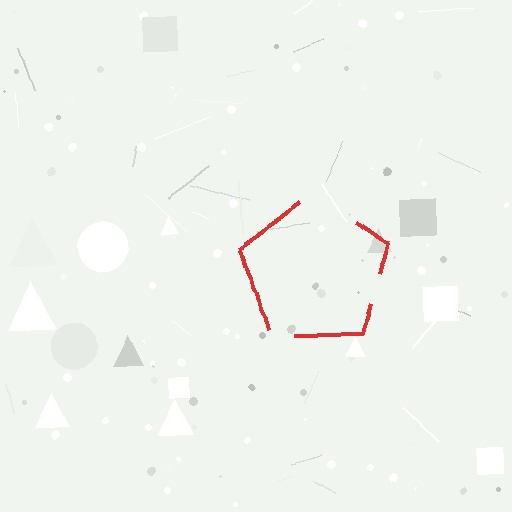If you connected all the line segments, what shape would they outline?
They would outline a pentagon.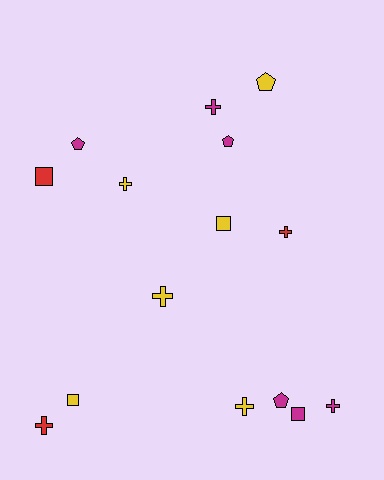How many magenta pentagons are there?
There are 3 magenta pentagons.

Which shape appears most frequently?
Cross, with 7 objects.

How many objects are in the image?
There are 15 objects.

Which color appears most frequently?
Yellow, with 6 objects.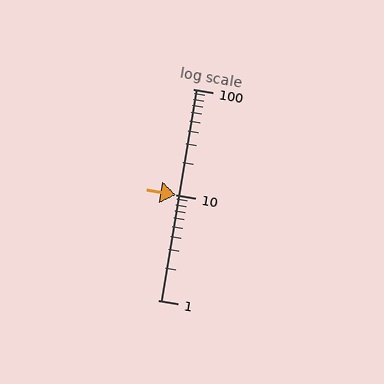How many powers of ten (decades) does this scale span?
The scale spans 2 decades, from 1 to 100.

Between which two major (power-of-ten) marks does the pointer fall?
The pointer is between 1 and 10.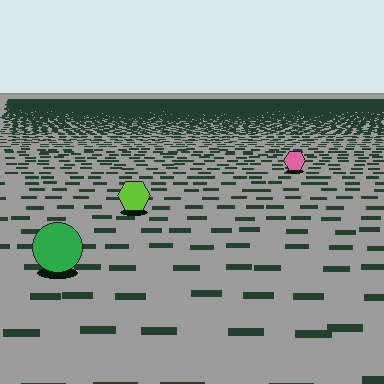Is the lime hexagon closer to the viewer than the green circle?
No. The green circle is closer — you can tell from the texture gradient: the ground texture is coarser near it.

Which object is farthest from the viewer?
The pink hexagon is farthest from the viewer. It appears smaller and the ground texture around it is denser.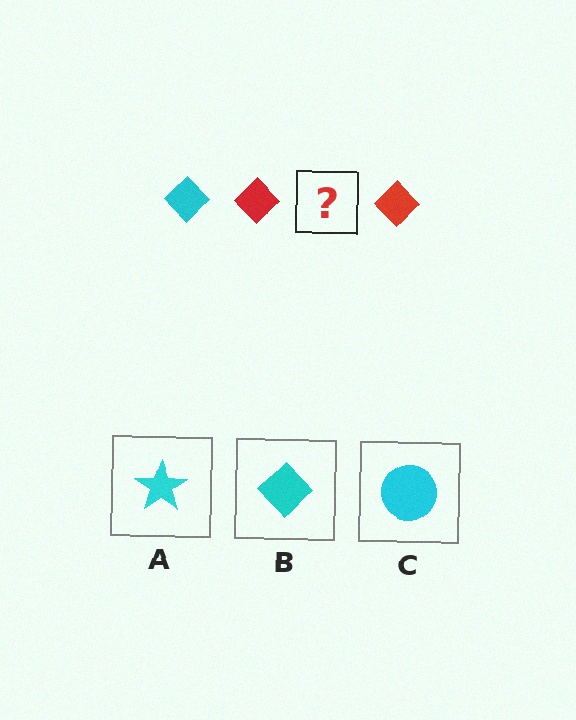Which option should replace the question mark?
Option B.